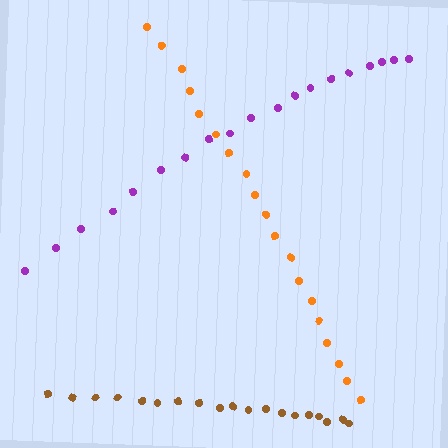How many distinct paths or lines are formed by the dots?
There are 3 distinct paths.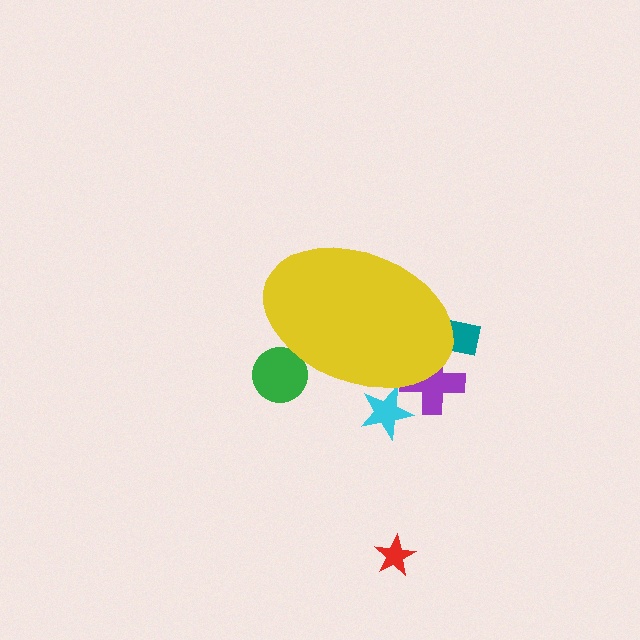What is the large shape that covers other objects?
A yellow ellipse.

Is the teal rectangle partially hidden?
Yes, the teal rectangle is partially hidden behind the yellow ellipse.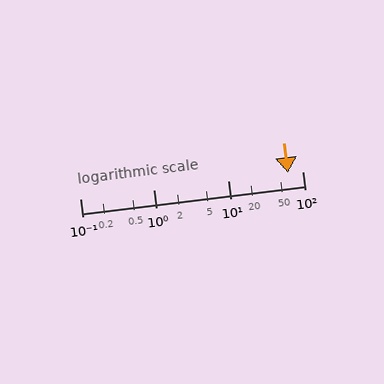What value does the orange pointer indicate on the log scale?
The pointer indicates approximately 63.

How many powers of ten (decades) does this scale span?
The scale spans 3 decades, from 0.1 to 100.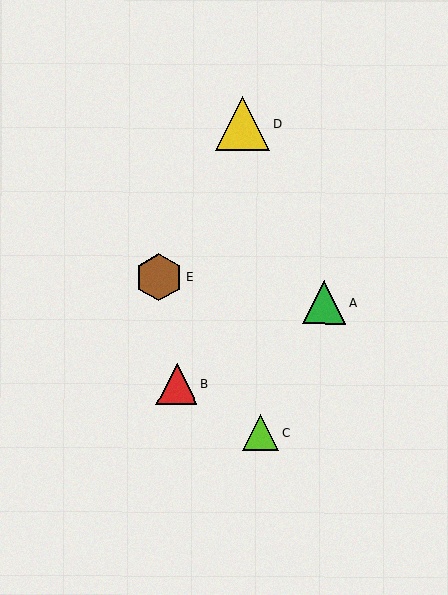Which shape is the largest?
The yellow triangle (labeled D) is the largest.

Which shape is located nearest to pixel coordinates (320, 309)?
The green triangle (labeled A) at (324, 302) is nearest to that location.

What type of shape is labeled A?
Shape A is a green triangle.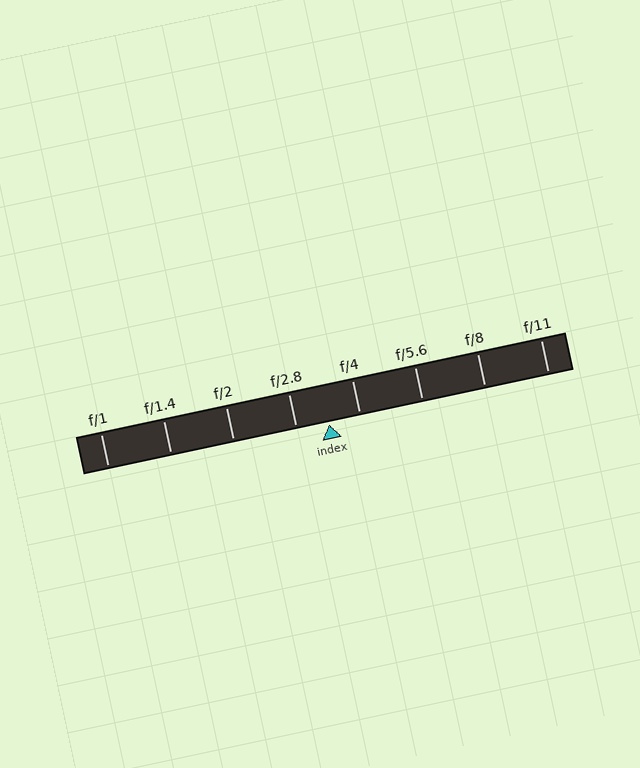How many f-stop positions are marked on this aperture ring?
There are 8 f-stop positions marked.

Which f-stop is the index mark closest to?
The index mark is closest to f/4.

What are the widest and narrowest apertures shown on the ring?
The widest aperture shown is f/1 and the narrowest is f/11.